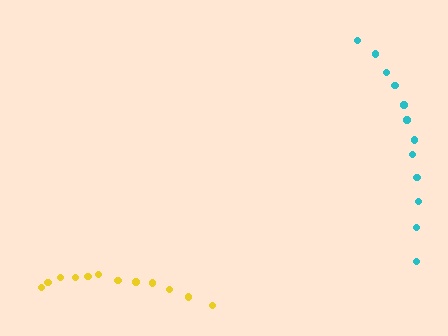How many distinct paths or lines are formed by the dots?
There are 2 distinct paths.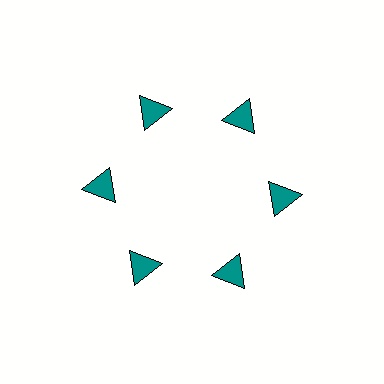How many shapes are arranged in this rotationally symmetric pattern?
There are 6 shapes, arranged in 6 groups of 1.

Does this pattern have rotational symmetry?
Yes, this pattern has 6-fold rotational symmetry. It looks the same after rotating 60 degrees around the center.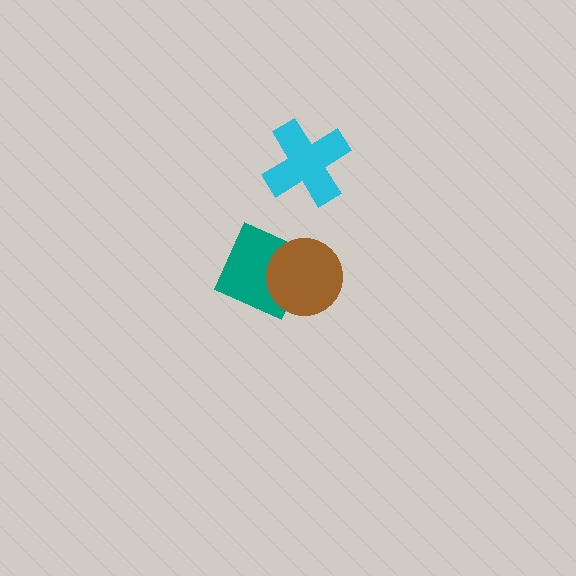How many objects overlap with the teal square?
1 object overlaps with the teal square.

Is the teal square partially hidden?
Yes, it is partially covered by another shape.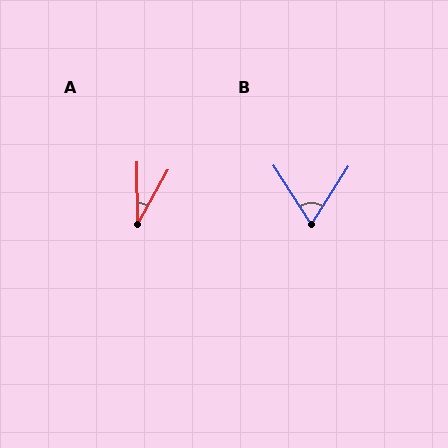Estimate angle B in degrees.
Approximately 66 degrees.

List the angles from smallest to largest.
A (29°), B (66°).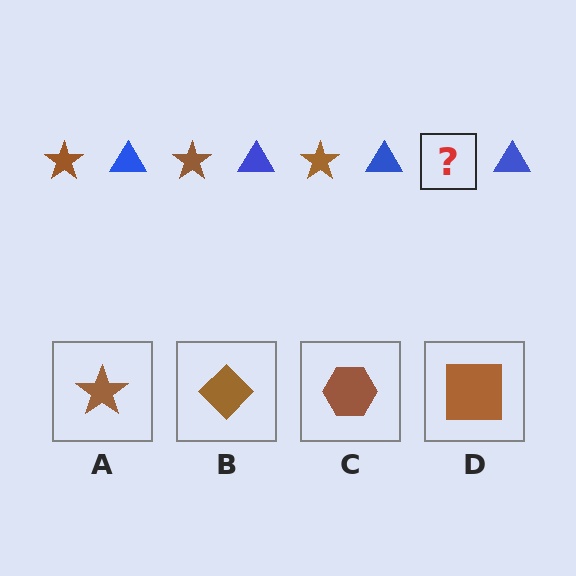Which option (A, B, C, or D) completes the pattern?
A.